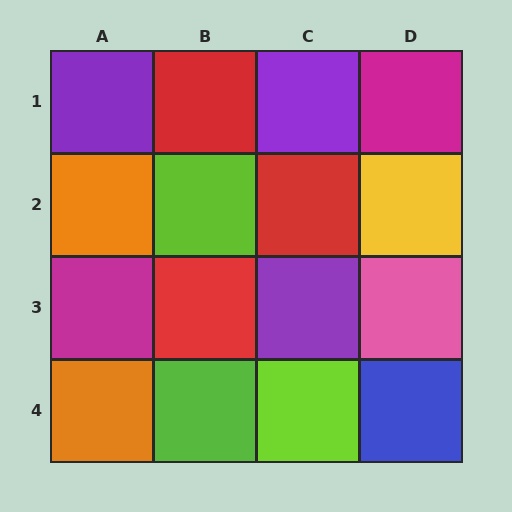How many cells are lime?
3 cells are lime.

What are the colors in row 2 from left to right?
Orange, lime, red, yellow.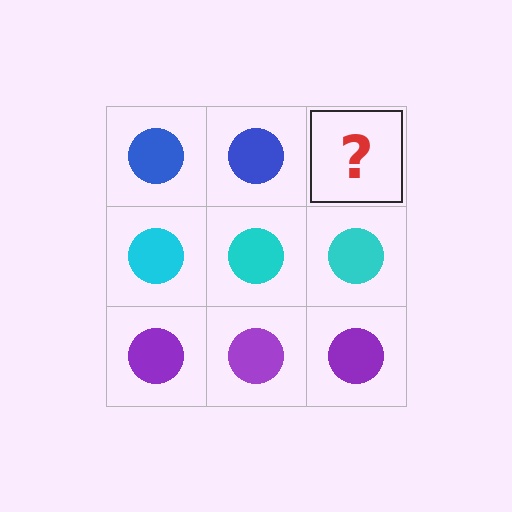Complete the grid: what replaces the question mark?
The question mark should be replaced with a blue circle.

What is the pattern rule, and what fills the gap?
The rule is that each row has a consistent color. The gap should be filled with a blue circle.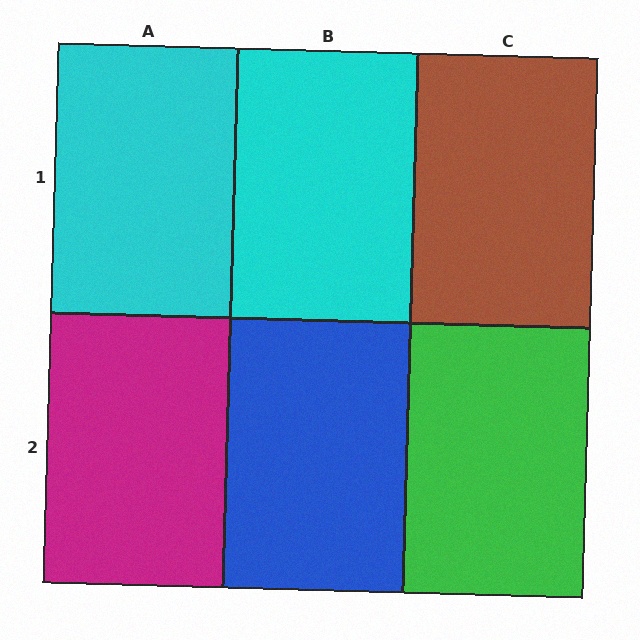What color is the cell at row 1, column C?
Brown.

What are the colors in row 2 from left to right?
Magenta, blue, green.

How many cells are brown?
1 cell is brown.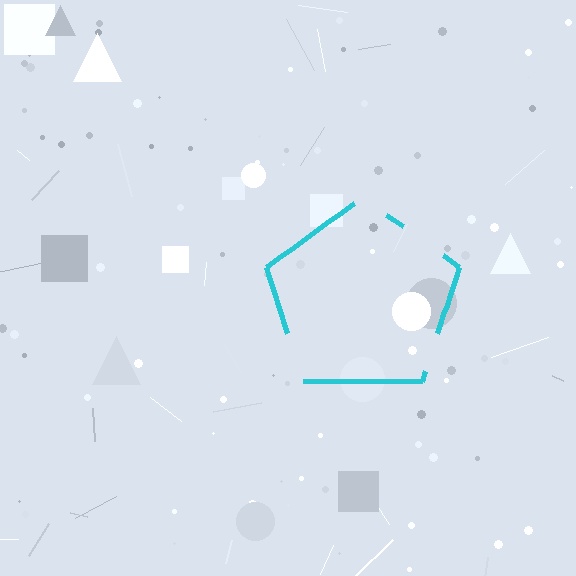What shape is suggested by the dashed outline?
The dashed outline suggests a pentagon.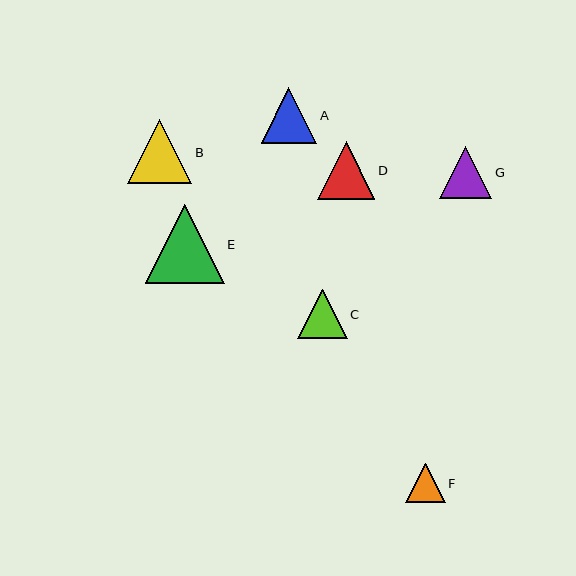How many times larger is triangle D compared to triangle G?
Triangle D is approximately 1.1 times the size of triangle G.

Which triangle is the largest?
Triangle E is the largest with a size of approximately 79 pixels.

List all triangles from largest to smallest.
From largest to smallest: E, B, D, A, G, C, F.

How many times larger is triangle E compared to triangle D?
Triangle E is approximately 1.4 times the size of triangle D.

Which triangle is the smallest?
Triangle F is the smallest with a size of approximately 39 pixels.